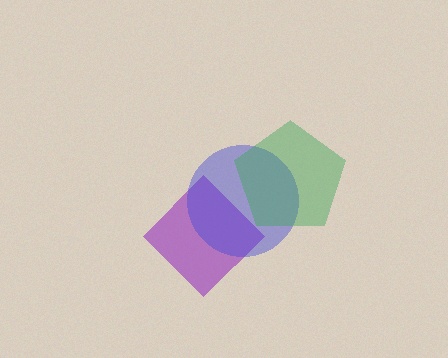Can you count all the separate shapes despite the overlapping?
Yes, there are 3 separate shapes.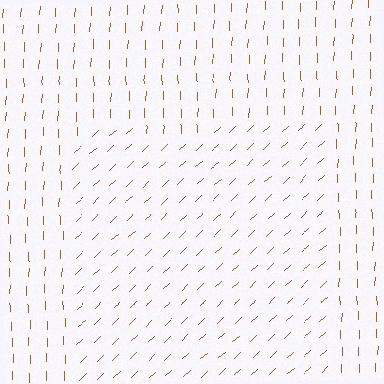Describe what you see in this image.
The image is filled with small brown line segments. A rectangle region in the image has lines oriented differently from the surrounding lines, creating a visible texture boundary.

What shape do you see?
I see a rectangle.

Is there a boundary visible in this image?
Yes, there is a texture boundary formed by a change in line orientation.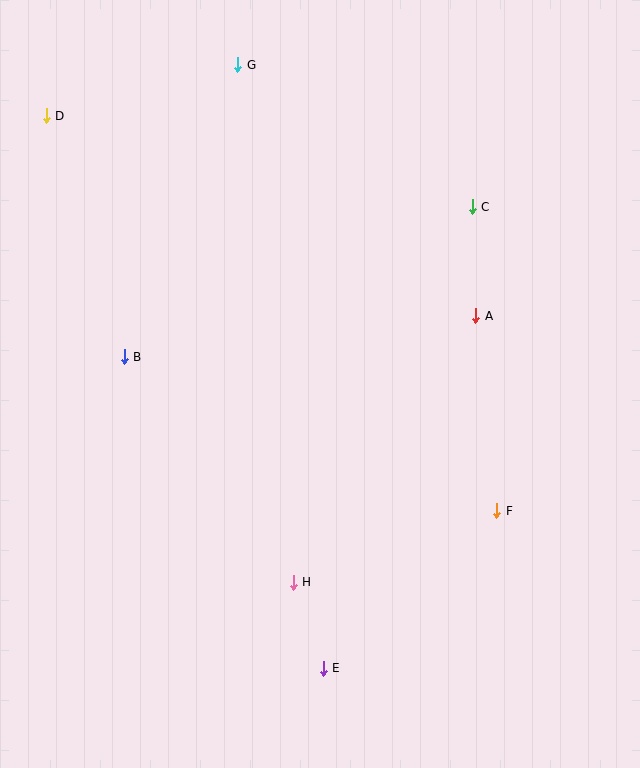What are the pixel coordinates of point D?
Point D is at (46, 116).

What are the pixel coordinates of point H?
Point H is at (293, 582).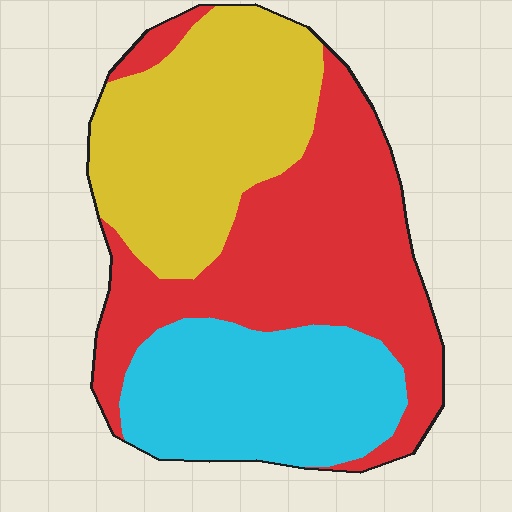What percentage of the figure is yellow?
Yellow takes up about one third (1/3) of the figure.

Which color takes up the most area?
Red, at roughly 40%.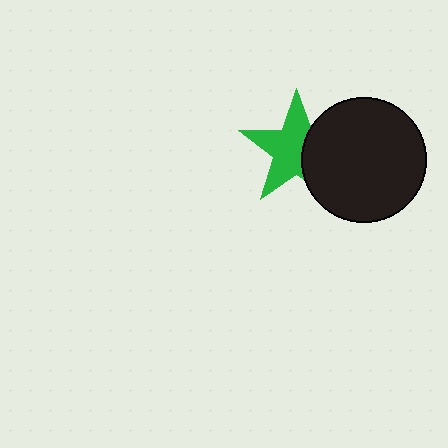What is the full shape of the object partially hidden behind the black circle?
The partially hidden object is a green star.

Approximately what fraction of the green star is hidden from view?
Roughly 37% of the green star is hidden behind the black circle.